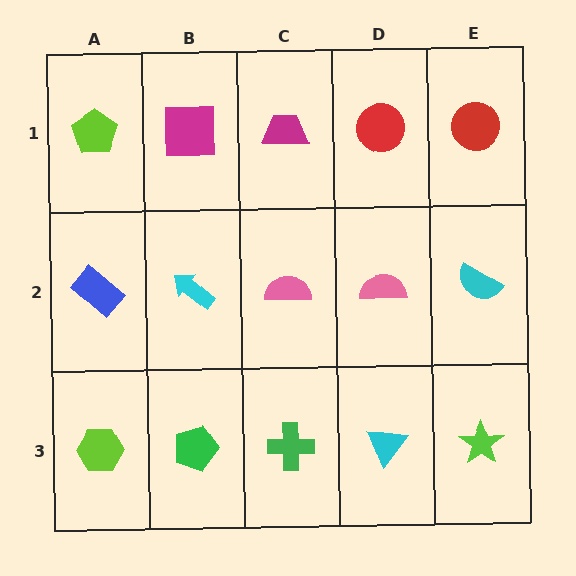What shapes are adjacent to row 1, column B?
A cyan arrow (row 2, column B), a lime pentagon (row 1, column A), a magenta trapezoid (row 1, column C).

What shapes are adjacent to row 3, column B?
A cyan arrow (row 2, column B), a lime hexagon (row 3, column A), a green cross (row 3, column C).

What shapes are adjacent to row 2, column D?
A red circle (row 1, column D), a cyan triangle (row 3, column D), a pink semicircle (row 2, column C), a cyan semicircle (row 2, column E).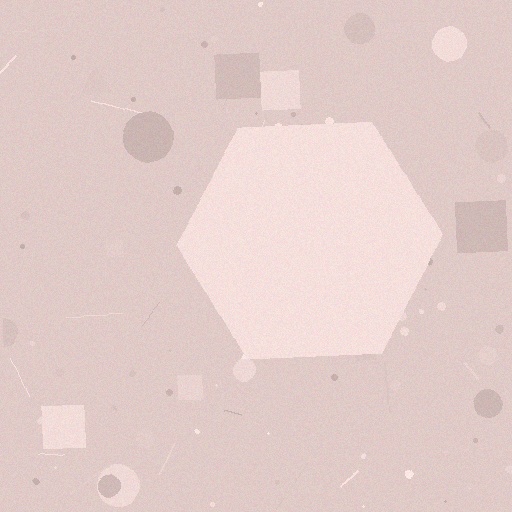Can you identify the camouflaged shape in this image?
The camouflaged shape is a hexagon.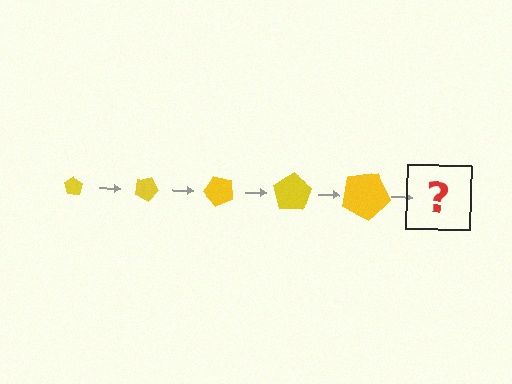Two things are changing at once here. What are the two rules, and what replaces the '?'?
The two rules are that the pentagon grows larger each step and it rotates 25 degrees each step. The '?' should be a pentagon, larger than the previous one and rotated 125 degrees from the start.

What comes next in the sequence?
The next element should be a pentagon, larger than the previous one and rotated 125 degrees from the start.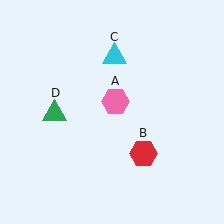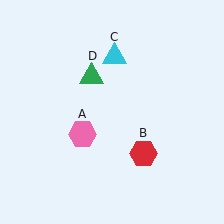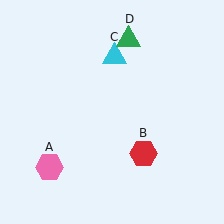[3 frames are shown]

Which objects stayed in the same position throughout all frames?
Red hexagon (object B) and cyan triangle (object C) remained stationary.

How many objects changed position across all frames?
2 objects changed position: pink hexagon (object A), green triangle (object D).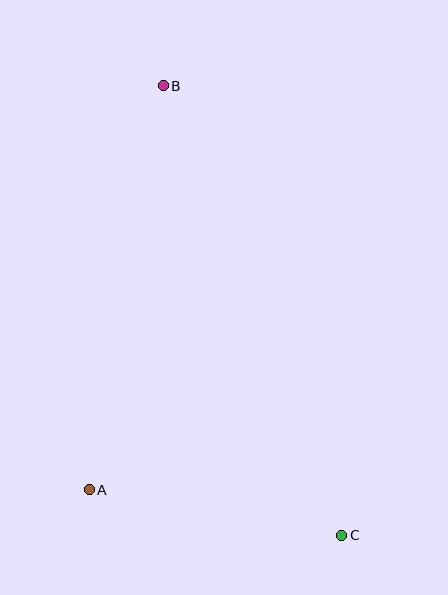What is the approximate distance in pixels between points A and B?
The distance between A and B is approximately 411 pixels.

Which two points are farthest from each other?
Points B and C are farthest from each other.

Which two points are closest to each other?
Points A and C are closest to each other.